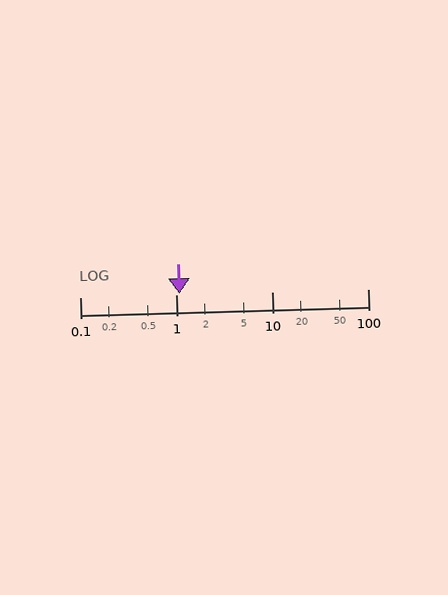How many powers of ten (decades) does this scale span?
The scale spans 3 decades, from 0.1 to 100.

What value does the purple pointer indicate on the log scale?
The pointer indicates approximately 1.1.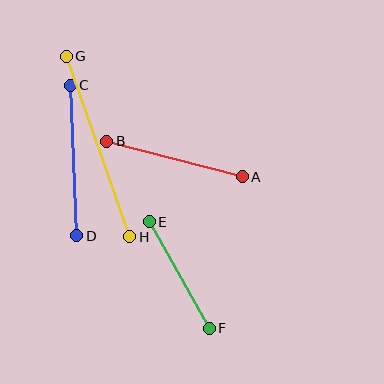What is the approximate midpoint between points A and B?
The midpoint is at approximately (175, 159) pixels.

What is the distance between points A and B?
The distance is approximately 140 pixels.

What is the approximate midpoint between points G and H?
The midpoint is at approximately (98, 146) pixels.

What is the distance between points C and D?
The distance is approximately 150 pixels.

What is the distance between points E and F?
The distance is approximately 122 pixels.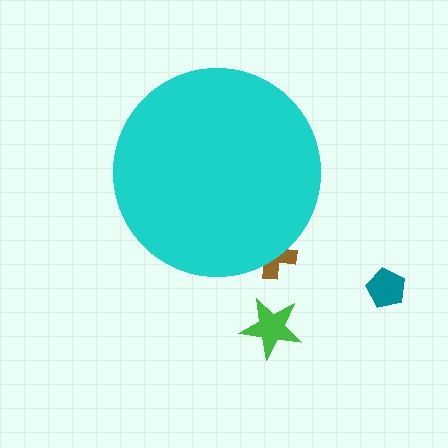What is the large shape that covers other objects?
A cyan circle.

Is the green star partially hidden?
No, the green star is fully visible.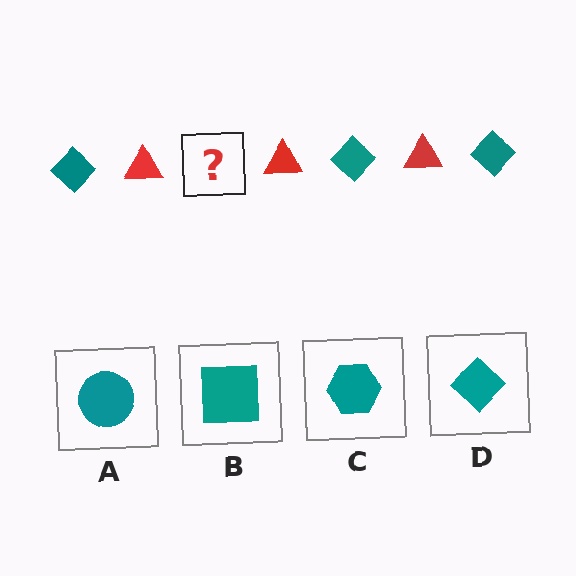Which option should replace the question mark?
Option D.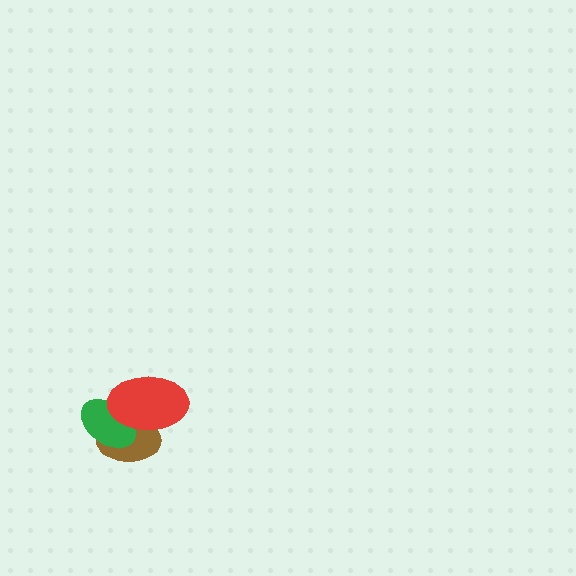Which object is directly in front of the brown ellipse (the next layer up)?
The green ellipse is directly in front of the brown ellipse.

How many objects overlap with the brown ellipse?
2 objects overlap with the brown ellipse.